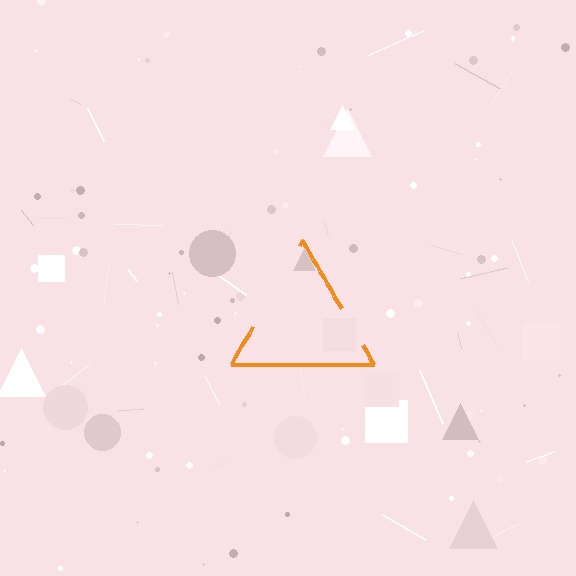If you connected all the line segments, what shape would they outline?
They would outline a triangle.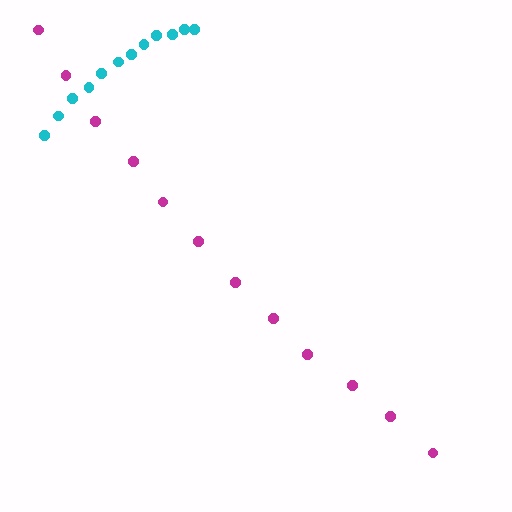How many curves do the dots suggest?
There are 2 distinct paths.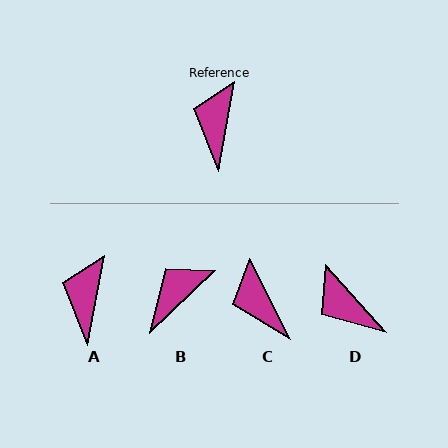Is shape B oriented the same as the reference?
No, it is off by about 35 degrees.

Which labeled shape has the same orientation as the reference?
A.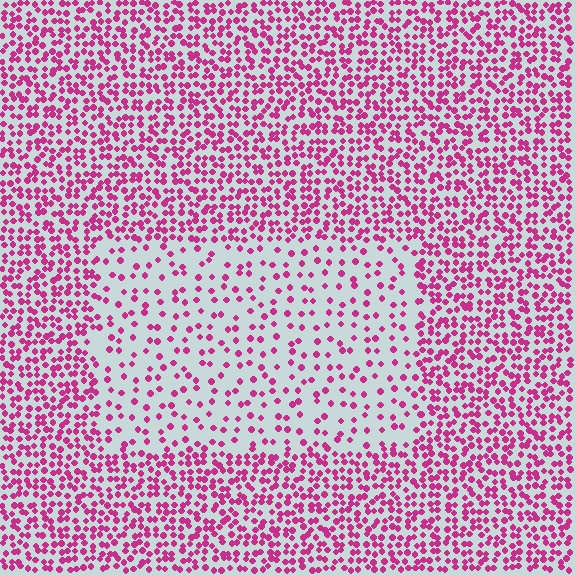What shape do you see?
I see a rectangle.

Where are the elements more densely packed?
The elements are more densely packed outside the rectangle boundary.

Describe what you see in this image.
The image contains small magenta elements arranged at two different densities. A rectangle-shaped region is visible where the elements are less densely packed than the surrounding area.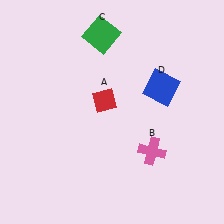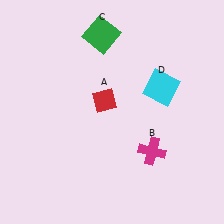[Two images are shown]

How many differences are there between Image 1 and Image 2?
There are 2 differences between the two images.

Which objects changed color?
B changed from pink to magenta. D changed from blue to cyan.